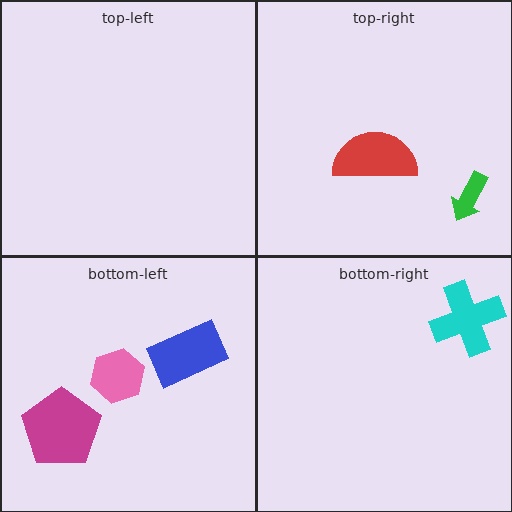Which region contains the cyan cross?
The bottom-right region.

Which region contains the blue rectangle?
The bottom-left region.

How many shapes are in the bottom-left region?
3.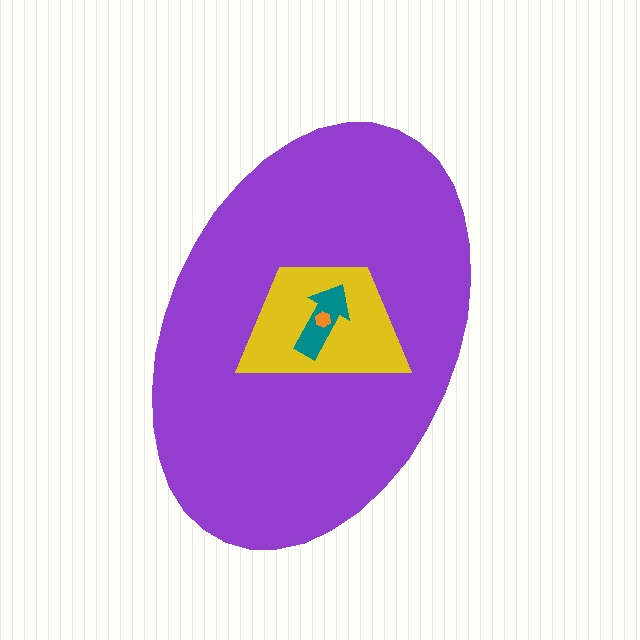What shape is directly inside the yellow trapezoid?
The teal arrow.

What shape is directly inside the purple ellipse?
The yellow trapezoid.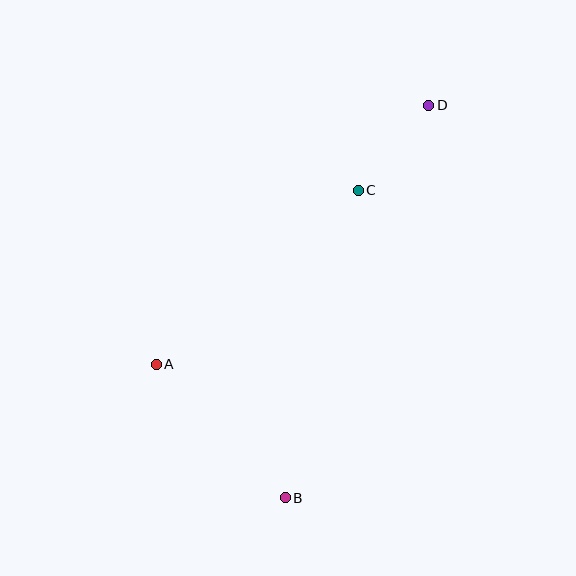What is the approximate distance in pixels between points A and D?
The distance between A and D is approximately 376 pixels.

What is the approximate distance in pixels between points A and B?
The distance between A and B is approximately 186 pixels.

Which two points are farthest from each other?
Points B and D are farthest from each other.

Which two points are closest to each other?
Points C and D are closest to each other.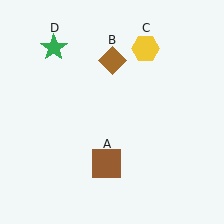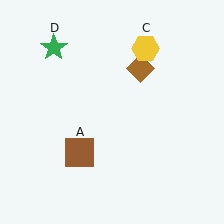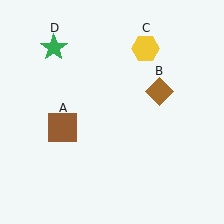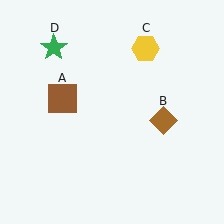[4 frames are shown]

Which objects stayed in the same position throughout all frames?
Yellow hexagon (object C) and green star (object D) remained stationary.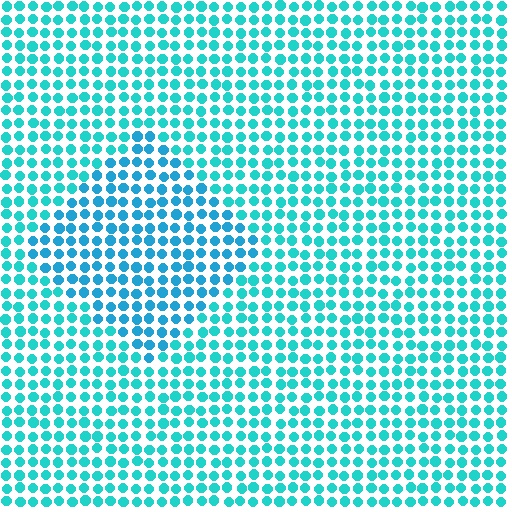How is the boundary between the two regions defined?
The boundary is defined purely by a slight shift in hue (about 20 degrees). Spacing, size, and orientation are identical on both sides.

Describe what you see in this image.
The image is filled with small cyan elements in a uniform arrangement. A diamond-shaped region is visible where the elements are tinted to a slightly different hue, forming a subtle color boundary.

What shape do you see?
I see a diamond.